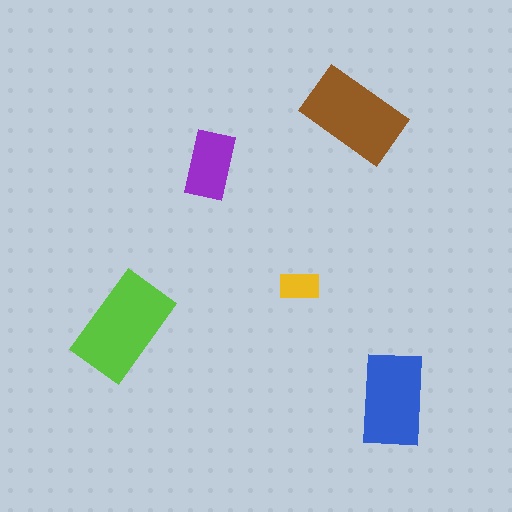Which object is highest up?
The brown rectangle is topmost.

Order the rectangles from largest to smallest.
the lime one, the brown one, the blue one, the purple one, the yellow one.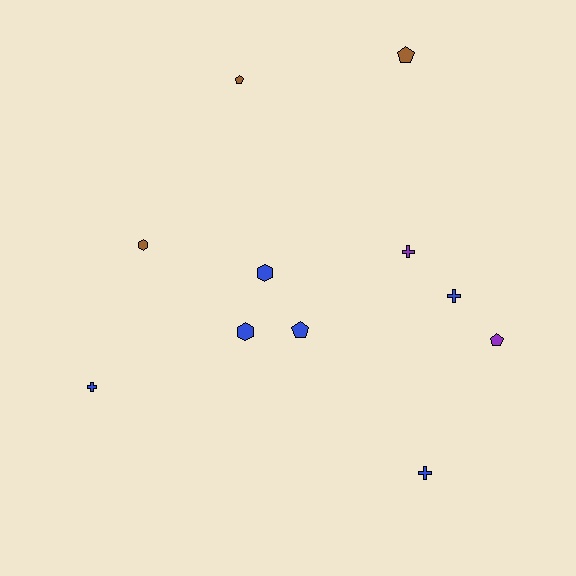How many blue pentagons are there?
There is 1 blue pentagon.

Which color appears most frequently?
Blue, with 6 objects.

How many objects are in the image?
There are 11 objects.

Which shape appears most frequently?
Pentagon, with 4 objects.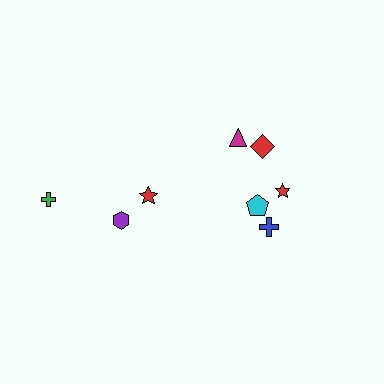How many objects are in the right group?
There are 5 objects.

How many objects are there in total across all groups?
There are 8 objects.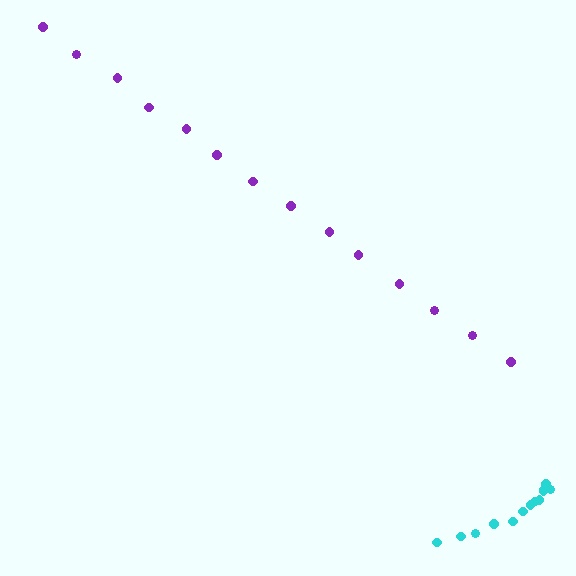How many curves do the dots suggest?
There are 2 distinct paths.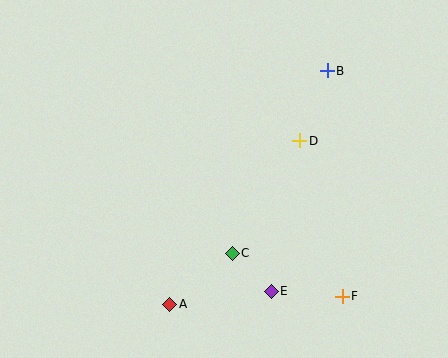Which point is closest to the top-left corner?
Point D is closest to the top-left corner.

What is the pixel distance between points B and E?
The distance between B and E is 228 pixels.